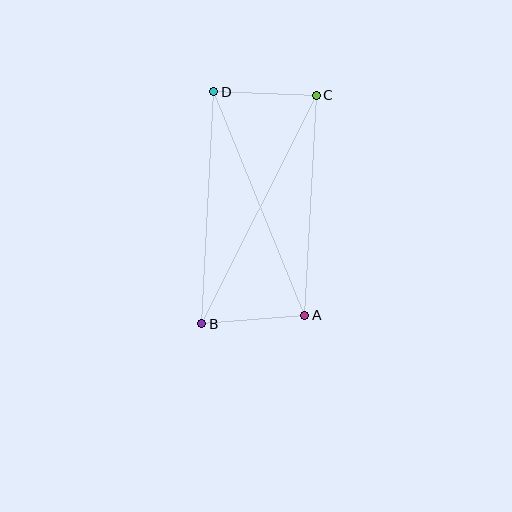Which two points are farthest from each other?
Points B and C are farthest from each other.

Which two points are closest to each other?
Points C and D are closest to each other.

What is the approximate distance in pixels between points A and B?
The distance between A and B is approximately 103 pixels.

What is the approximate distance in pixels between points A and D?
The distance between A and D is approximately 241 pixels.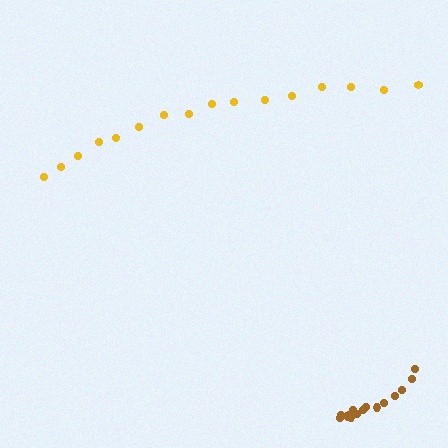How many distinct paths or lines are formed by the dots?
There are 2 distinct paths.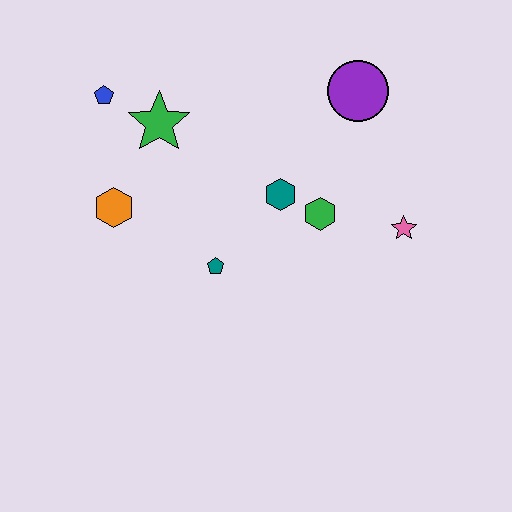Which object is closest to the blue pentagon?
The green star is closest to the blue pentagon.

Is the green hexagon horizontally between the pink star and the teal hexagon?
Yes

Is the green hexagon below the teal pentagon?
No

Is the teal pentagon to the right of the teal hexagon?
No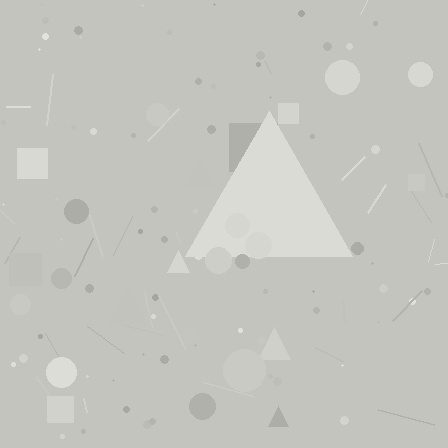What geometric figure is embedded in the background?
A triangle is embedded in the background.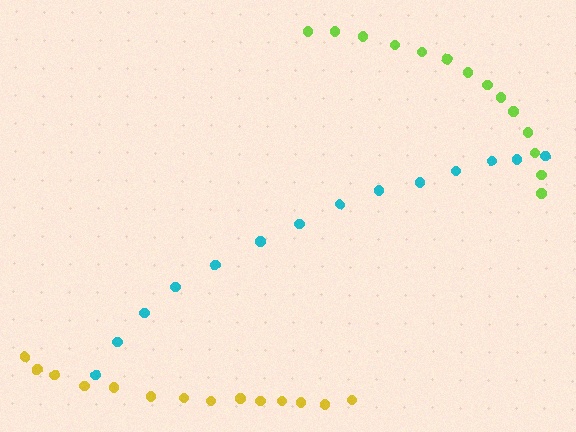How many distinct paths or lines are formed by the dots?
There are 3 distinct paths.